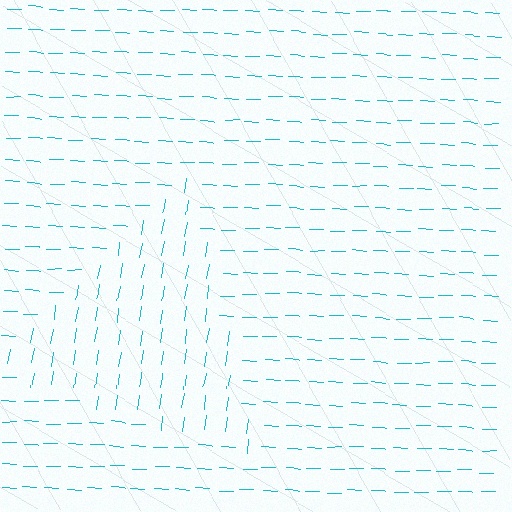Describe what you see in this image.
The image is filled with small cyan line segments. A triangle region in the image has lines oriented differently from the surrounding lines, creating a visible texture boundary.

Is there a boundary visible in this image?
Yes, there is a texture boundary formed by a change in line orientation.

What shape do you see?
I see a triangle.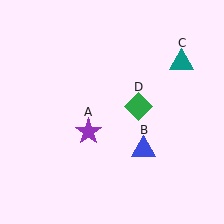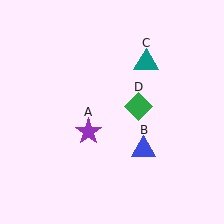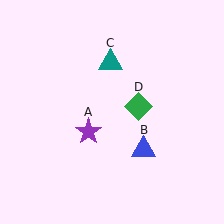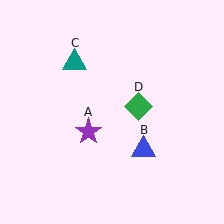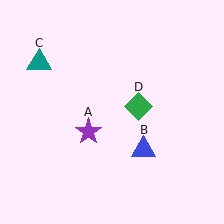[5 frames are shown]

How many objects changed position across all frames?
1 object changed position: teal triangle (object C).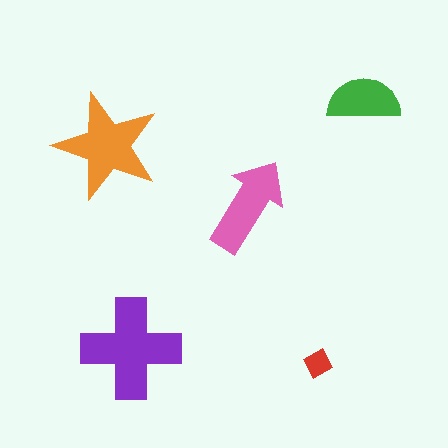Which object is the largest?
The purple cross.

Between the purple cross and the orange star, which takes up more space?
The purple cross.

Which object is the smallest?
The red diamond.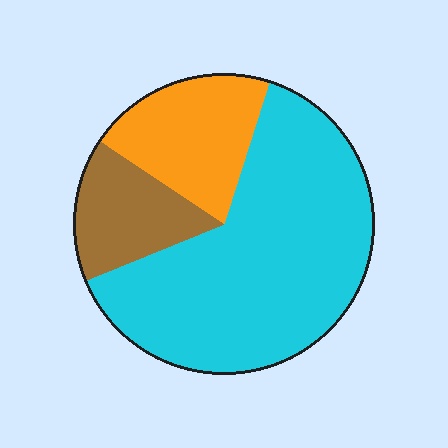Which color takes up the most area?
Cyan, at roughly 65%.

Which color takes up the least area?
Brown, at roughly 15%.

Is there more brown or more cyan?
Cyan.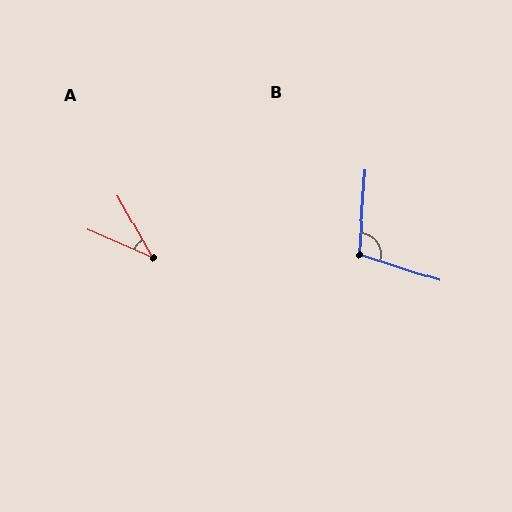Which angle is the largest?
B, at approximately 104 degrees.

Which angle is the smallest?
A, at approximately 38 degrees.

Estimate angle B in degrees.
Approximately 104 degrees.